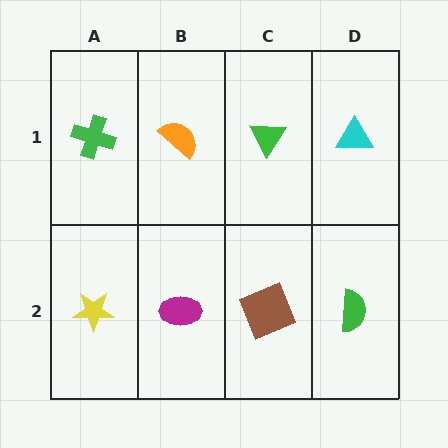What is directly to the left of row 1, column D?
A green triangle.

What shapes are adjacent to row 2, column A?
A green cross (row 1, column A), a magenta ellipse (row 2, column B).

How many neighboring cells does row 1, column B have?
3.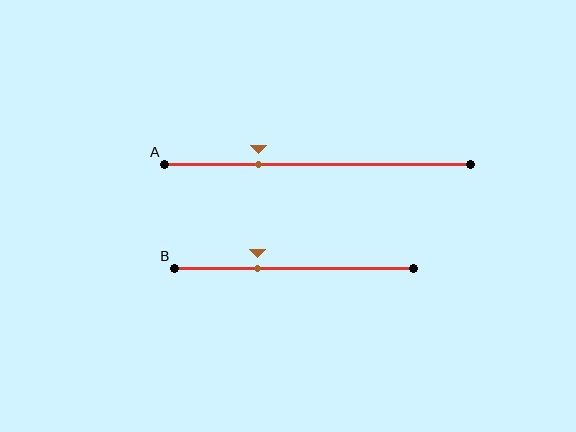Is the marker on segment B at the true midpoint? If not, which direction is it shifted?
No, the marker on segment B is shifted to the left by about 15% of the segment length.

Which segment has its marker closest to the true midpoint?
Segment B has its marker closest to the true midpoint.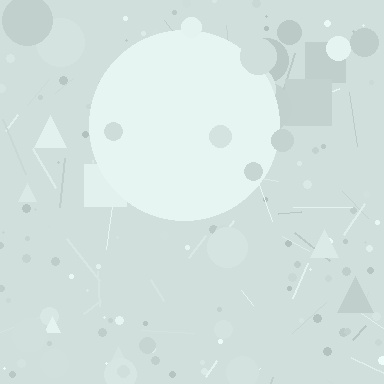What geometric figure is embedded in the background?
A circle is embedded in the background.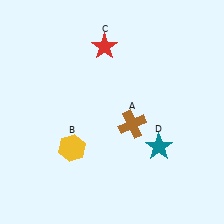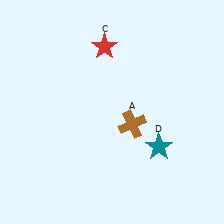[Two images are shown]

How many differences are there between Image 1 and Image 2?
There is 1 difference between the two images.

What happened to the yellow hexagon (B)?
The yellow hexagon (B) was removed in Image 2. It was in the bottom-left area of Image 1.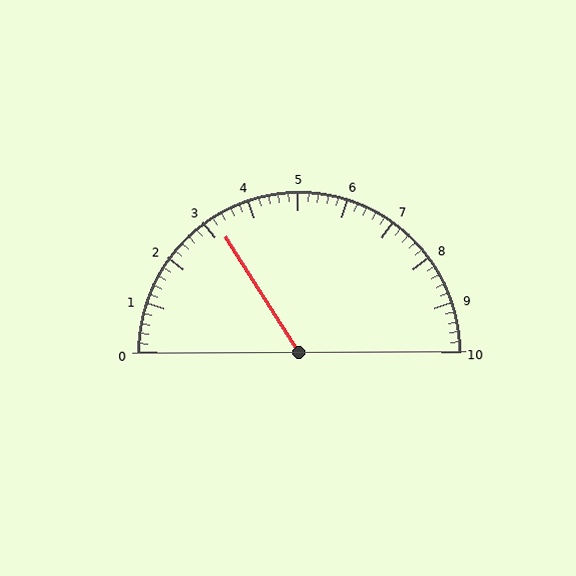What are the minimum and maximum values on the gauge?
The gauge ranges from 0 to 10.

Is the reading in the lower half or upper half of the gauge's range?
The reading is in the lower half of the range (0 to 10).